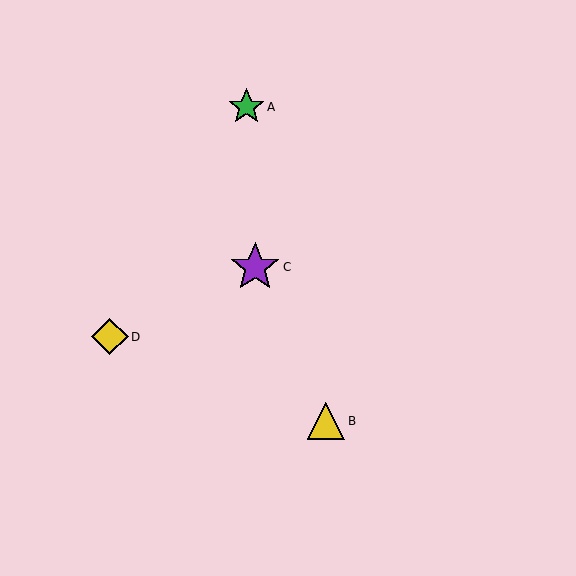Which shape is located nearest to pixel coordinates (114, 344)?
The yellow diamond (labeled D) at (110, 337) is nearest to that location.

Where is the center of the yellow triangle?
The center of the yellow triangle is at (326, 421).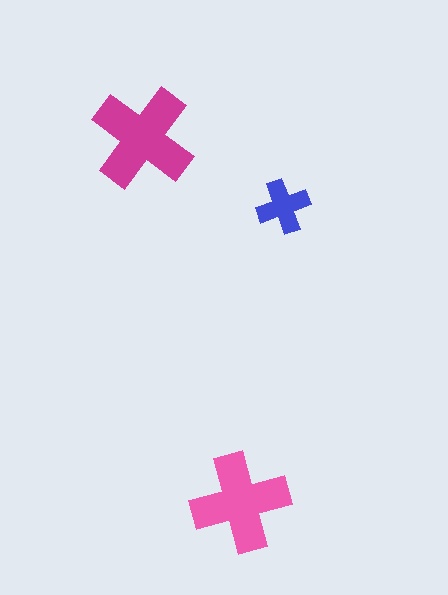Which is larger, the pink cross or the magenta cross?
The magenta one.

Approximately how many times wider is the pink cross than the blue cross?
About 2 times wider.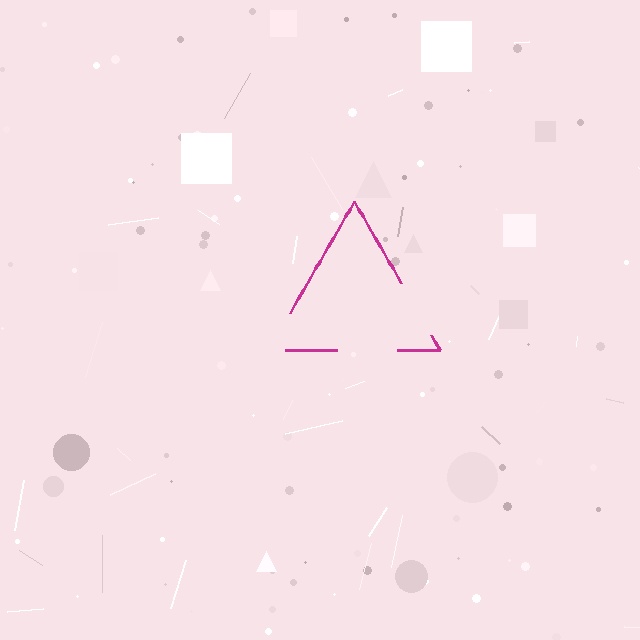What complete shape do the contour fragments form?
The contour fragments form a triangle.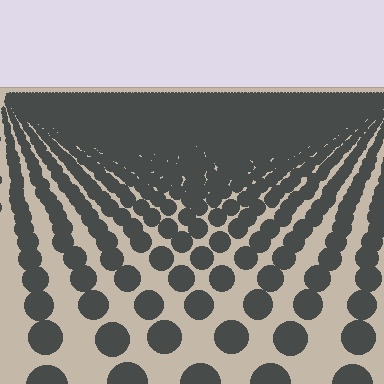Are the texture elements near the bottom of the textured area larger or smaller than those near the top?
Larger. Near the bottom, elements are closer to the viewer and appear at a bigger on-screen size.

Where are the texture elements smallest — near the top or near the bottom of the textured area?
Near the top.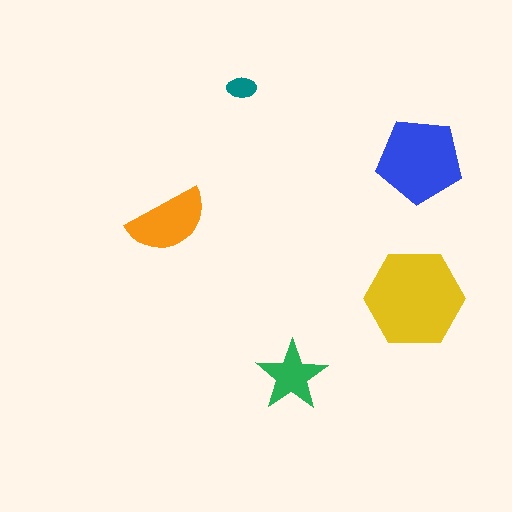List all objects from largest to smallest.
The yellow hexagon, the blue pentagon, the orange semicircle, the green star, the teal ellipse.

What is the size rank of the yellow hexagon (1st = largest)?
1st.